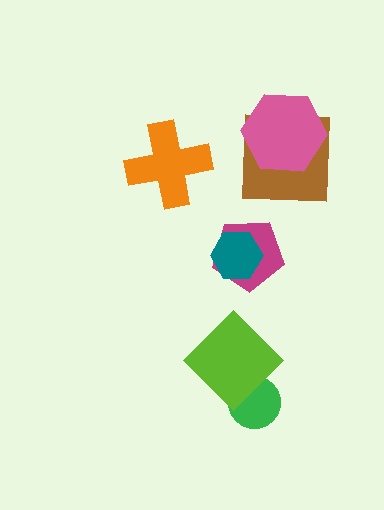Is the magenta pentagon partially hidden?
Yes, it is partially covered by another shape.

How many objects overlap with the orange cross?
0 objects overlap with the orange cross.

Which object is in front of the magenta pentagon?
The teal hexagon is in front of the magenta pentagon.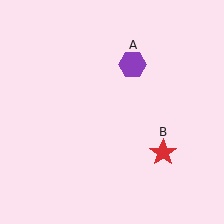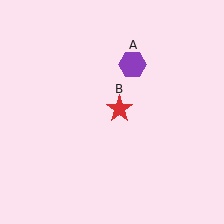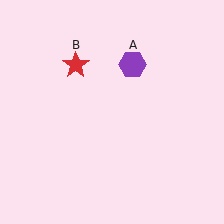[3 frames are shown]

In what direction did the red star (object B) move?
The red star (object B) moved up and to the left.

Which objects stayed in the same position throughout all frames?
Purple hexagon (object A) remained stationary.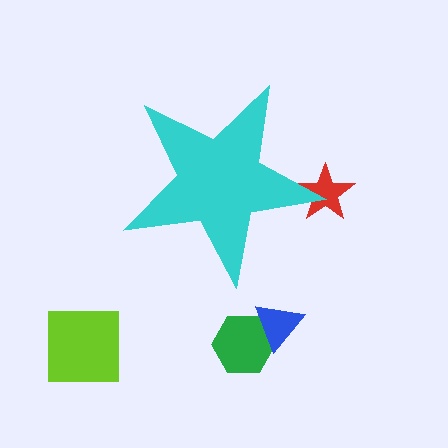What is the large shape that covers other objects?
A cyan star.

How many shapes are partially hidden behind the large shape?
1 shape is partially hidden.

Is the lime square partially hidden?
No, the lime square is fully visible.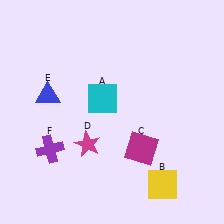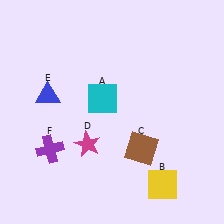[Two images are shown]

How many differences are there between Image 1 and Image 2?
There is 1 difference between the two images.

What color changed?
The square (C) changed from magenta in Image 1 to brown in Image 2.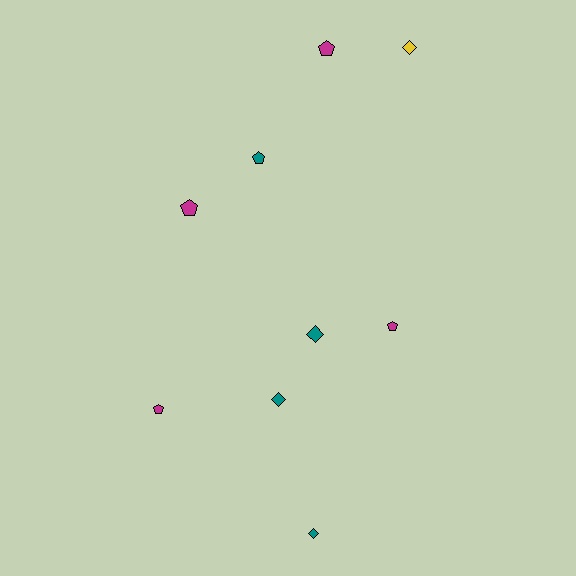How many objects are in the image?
There are 9 objects.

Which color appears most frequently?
Magenta, with 4 objects.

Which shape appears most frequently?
Pentagon, with 5 objects.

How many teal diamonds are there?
There are 3 teal diamonds.